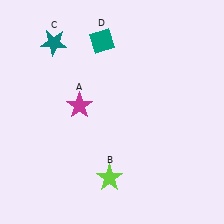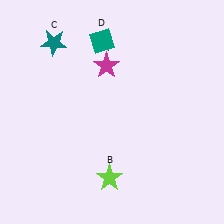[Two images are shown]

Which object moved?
The magenta star (A) moved up.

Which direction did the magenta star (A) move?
The magenta star (A) moved up.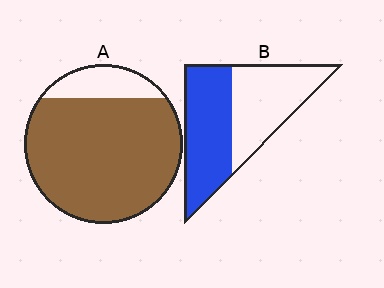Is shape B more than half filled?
Roughly half.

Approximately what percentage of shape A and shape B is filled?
A is approximately 85% and B is approximately 50%.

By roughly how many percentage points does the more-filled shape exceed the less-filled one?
By roughly 35 percentage points (A over B).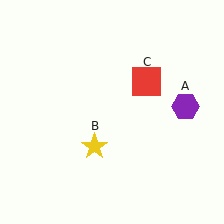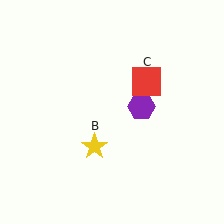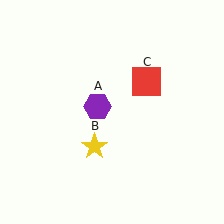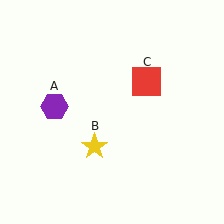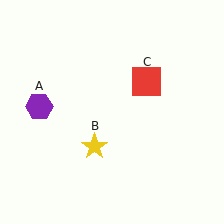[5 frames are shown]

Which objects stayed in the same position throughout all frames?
Yellow star (object B) and red square (object C) remained stationary.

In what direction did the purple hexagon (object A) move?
The purple hexagon (object A) moved left.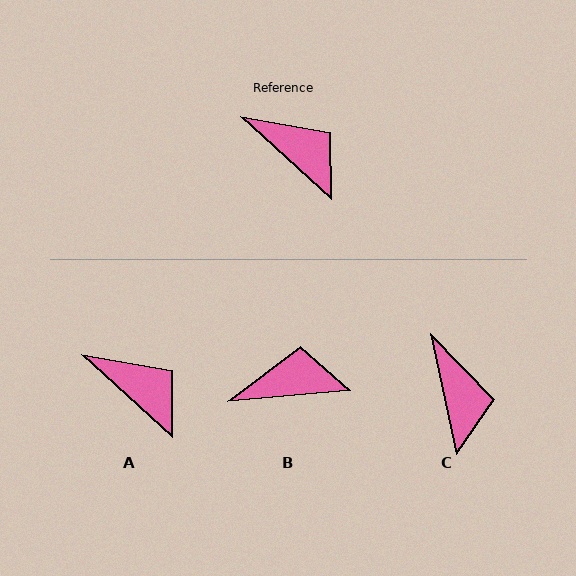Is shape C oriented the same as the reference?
No, it is off by about 35 degrees.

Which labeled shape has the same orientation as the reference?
A.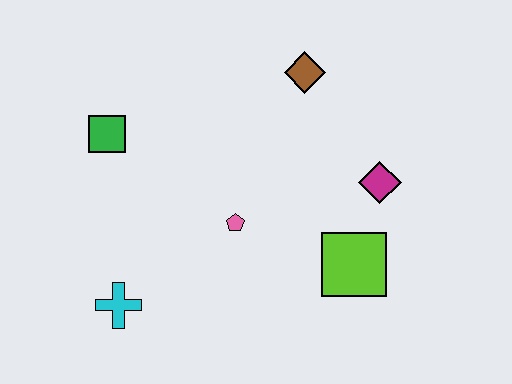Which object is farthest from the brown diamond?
The cyan cross is farthest from the brown diamond.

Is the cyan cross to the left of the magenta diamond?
Yes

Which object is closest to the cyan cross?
The pink pentagon is closest to the cyan cross.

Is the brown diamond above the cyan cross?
Yes